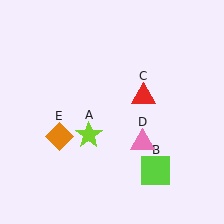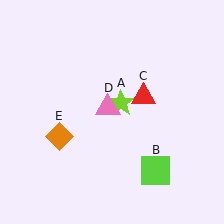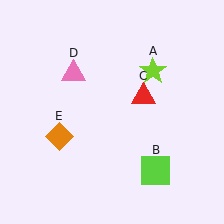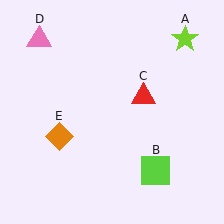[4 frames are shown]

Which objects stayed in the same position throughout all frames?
Lime square (object B) and red triangle (object C) and orange diamond (object E) remained stationary.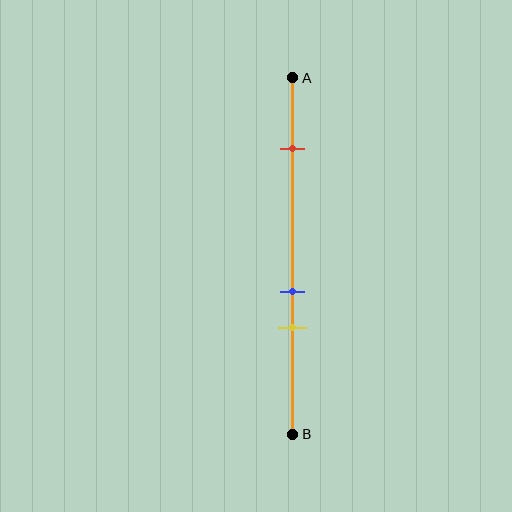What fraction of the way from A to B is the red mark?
The red mark is approximately 20% (0.2) of the way from A to B.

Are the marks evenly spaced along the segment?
No, the marks are not evenly spaced.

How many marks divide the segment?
There are 3 marks dividing the segment.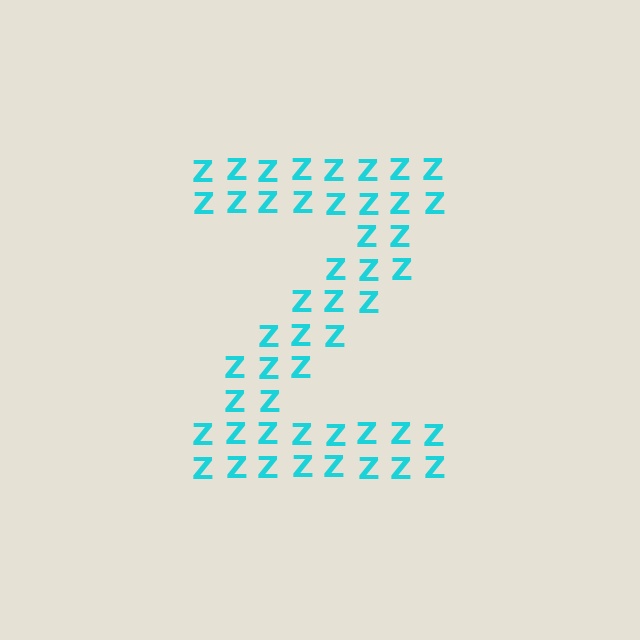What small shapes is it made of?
It is made of small letter Z's.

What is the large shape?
The large shape is the letter Z.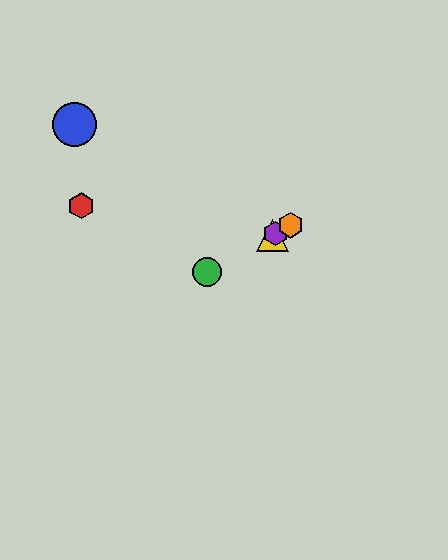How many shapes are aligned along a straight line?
4 shapes (the green circle, the yellow triangle, the purple hexagon, the orange hexagon) are aligned along a straight line.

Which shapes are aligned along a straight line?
The green circle, the yellow triangle, the purple hexagon, the orange hexagon are aligned along a straight line.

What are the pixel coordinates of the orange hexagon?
The orange hexagon is at (291, 225).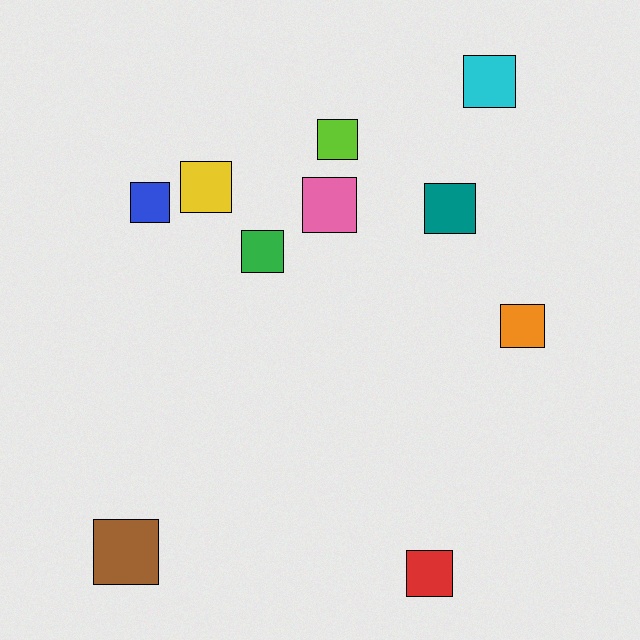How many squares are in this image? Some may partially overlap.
There are 10 squares.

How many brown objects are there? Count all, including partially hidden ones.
There is 1 brown object.